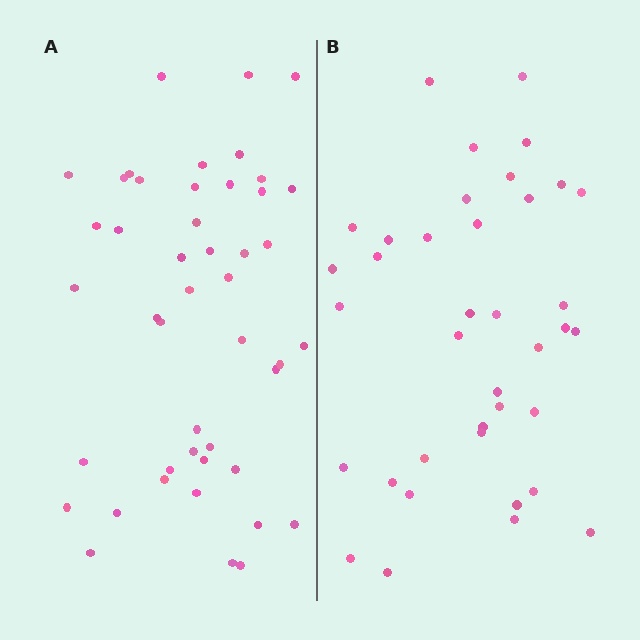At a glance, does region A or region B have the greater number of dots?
Region A (the left region) has more dots.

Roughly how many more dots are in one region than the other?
Region A has roughly 8 or so more dots than region B.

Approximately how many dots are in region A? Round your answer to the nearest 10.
About 50 dots. (The exact count is 46, which rounds to 50.)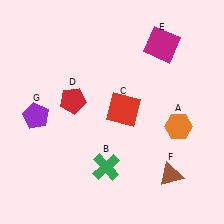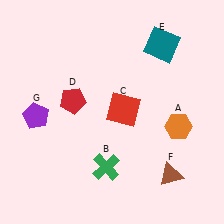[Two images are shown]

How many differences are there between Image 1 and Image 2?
There is 1 difference between the two images.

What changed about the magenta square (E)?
In Image 1, E is magenta. In Image 2, it changed to teal.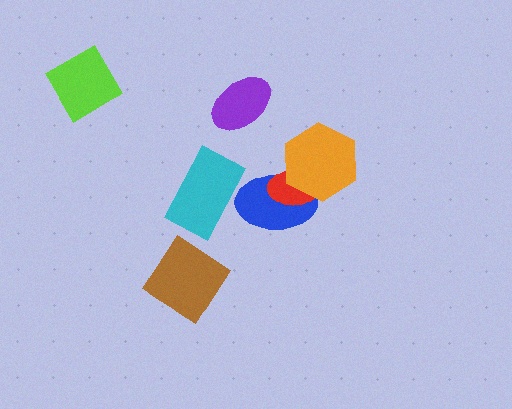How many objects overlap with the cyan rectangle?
1 object overlaps with the cyan rectangle.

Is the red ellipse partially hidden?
Yes, it is partially covered by another shape.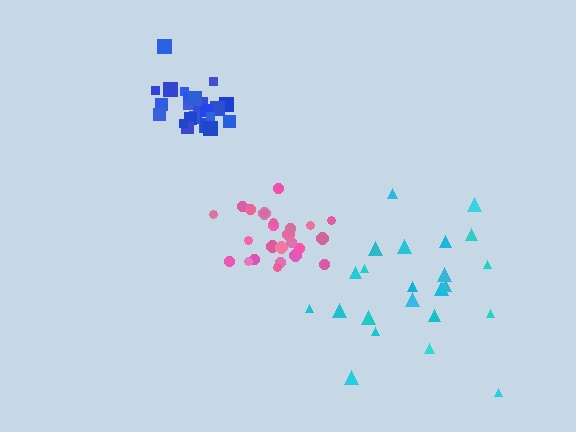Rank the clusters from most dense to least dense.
blue, pink, cyan.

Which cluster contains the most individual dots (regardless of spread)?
Pink (25).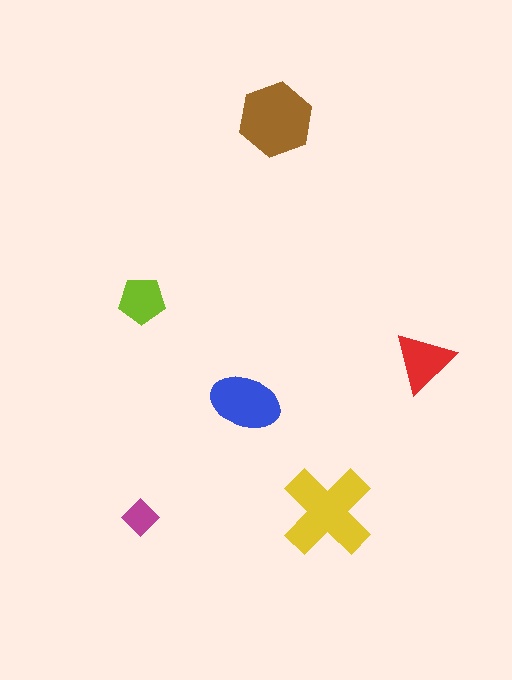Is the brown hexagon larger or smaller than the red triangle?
Larger.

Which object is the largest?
The yellow cross.